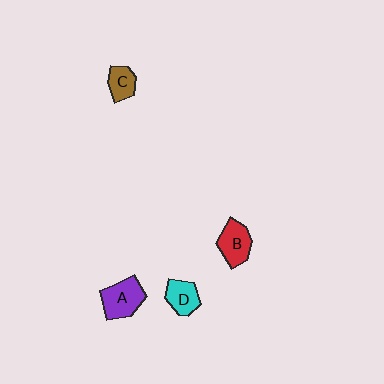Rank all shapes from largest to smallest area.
From largest to smallest: A (purple), B (red), D (cyan), C (brown).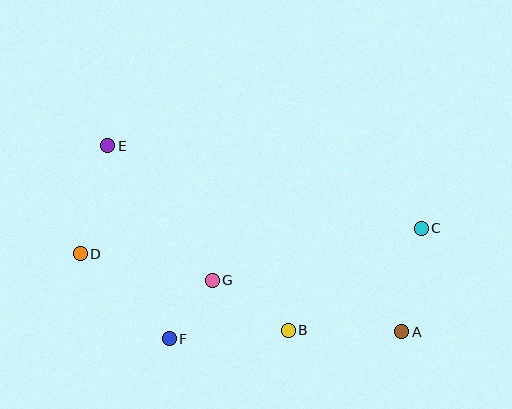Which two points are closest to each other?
Points F and G are closest to each other.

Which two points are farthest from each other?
Points A and E are farthest from each other.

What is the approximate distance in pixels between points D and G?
The distance between D and G is approximately 135 pixels.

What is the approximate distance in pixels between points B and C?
The distance between B and C is approximately 167 pixels.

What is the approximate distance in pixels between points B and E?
The distance between B and E is approximately 258 pixels.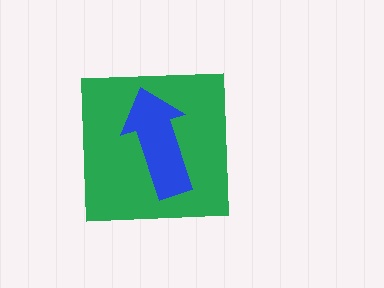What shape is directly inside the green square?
The blue arrow.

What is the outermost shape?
The green square.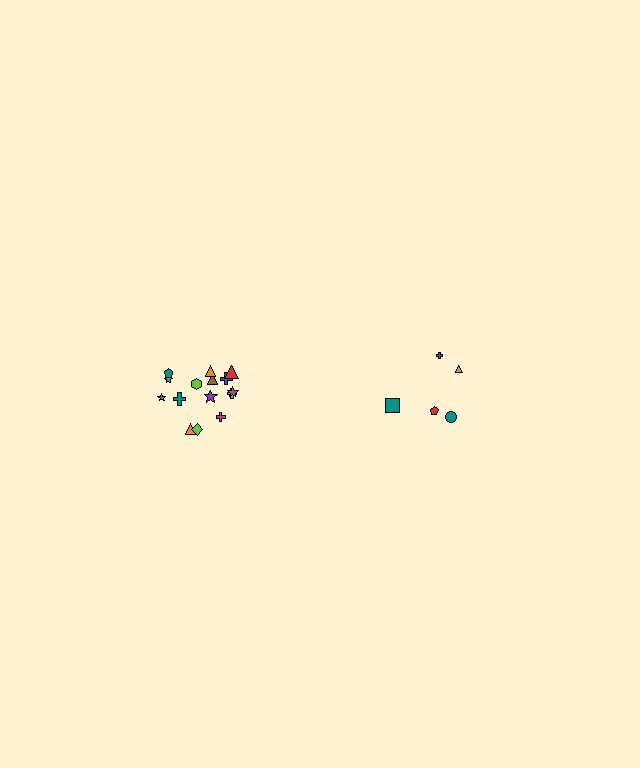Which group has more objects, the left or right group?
The left group.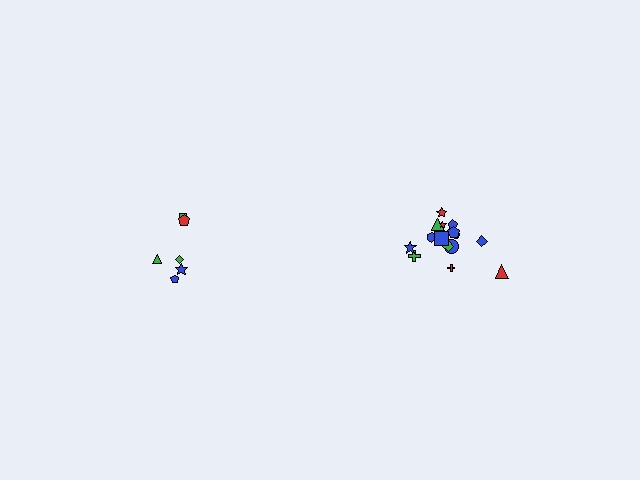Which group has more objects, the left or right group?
The right group.